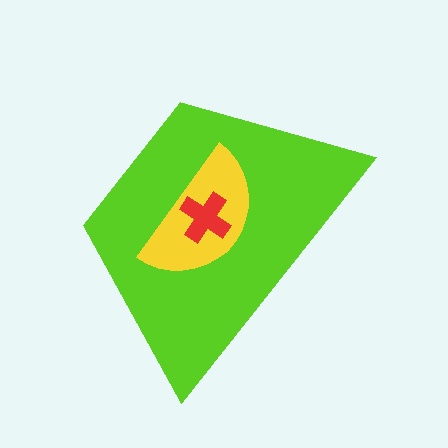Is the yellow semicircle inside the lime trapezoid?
Yes.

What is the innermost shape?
The red cross.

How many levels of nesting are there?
3.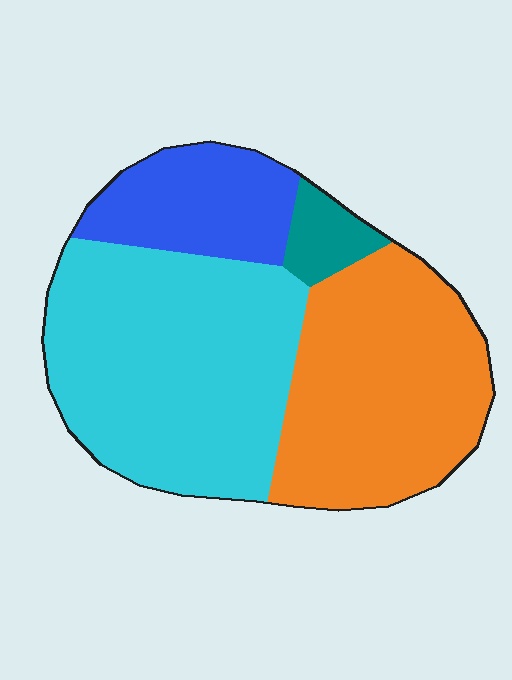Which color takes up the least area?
Teal, at roughly 5%.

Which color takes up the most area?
Cyan, at roughly 45%.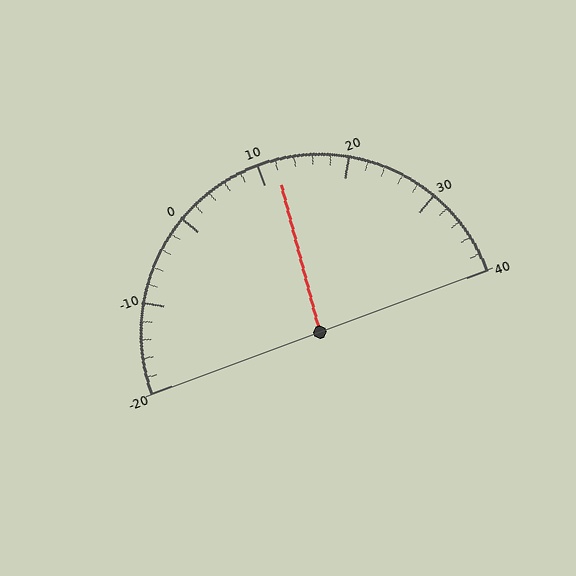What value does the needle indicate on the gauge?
The needle indicates approximately 12.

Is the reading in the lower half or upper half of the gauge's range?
The reading is in the upper half of the range (-20 to 40).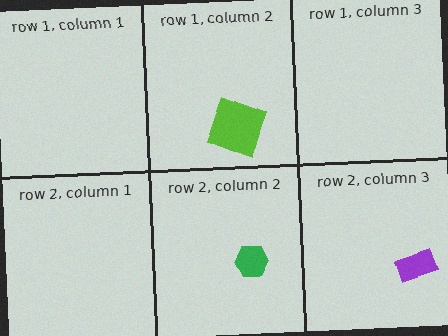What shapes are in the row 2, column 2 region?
The green hexagon.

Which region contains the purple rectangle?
The row 2, column 3 region.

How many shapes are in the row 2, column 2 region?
1.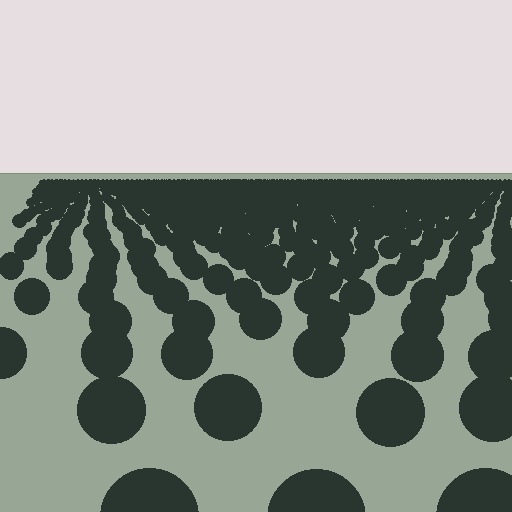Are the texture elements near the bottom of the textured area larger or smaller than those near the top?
Larger. Near the bottom, elements are closer to the viewer and appear at a bigger on-screen size.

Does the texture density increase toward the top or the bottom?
Density increases toward the top.